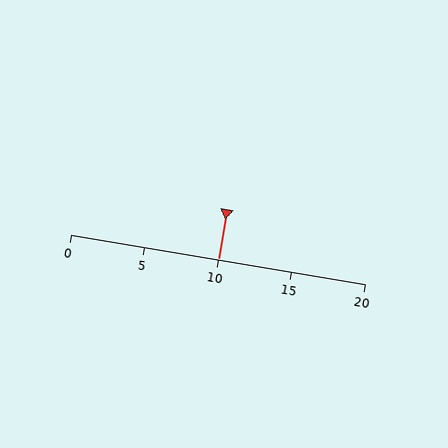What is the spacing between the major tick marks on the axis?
The major ticks are spaced 5 apart.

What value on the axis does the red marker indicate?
The marker indicates approximately 10.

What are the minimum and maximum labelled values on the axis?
The axis runs from 0 to 20.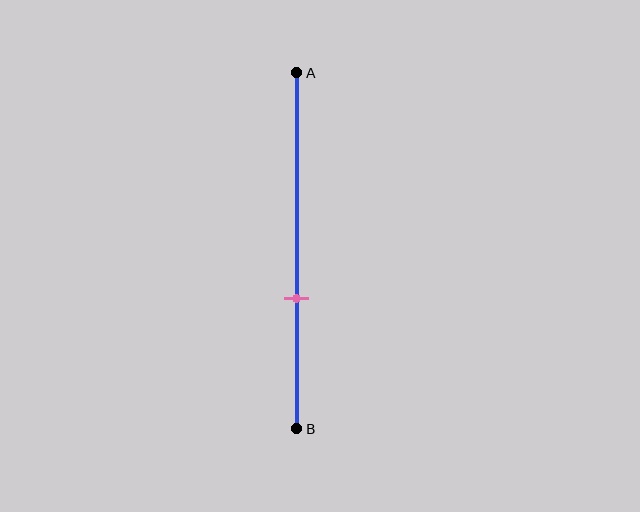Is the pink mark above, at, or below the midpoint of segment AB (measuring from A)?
The pink mark is below the midpoint of segment AB.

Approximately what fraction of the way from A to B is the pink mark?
The pink mark is approximately 65% of the way from A to B.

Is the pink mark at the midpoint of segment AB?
No, the mark is at about 65% from A, not at the 50% midpoint.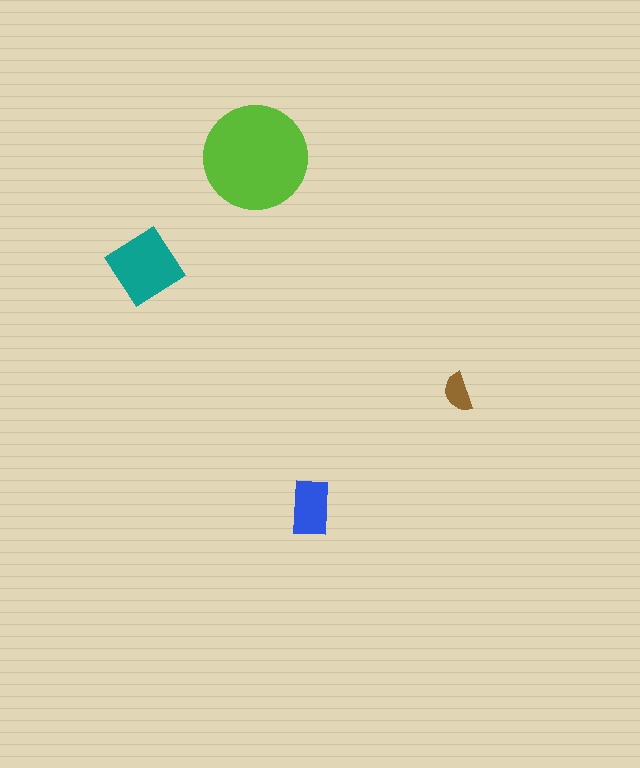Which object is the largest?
The lime circle.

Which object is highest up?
The lime circle is topmost.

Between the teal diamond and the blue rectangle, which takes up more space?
The teal diamond.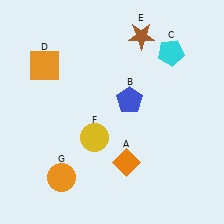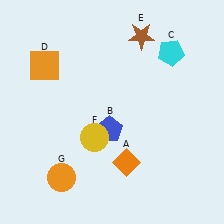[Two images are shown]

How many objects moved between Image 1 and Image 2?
1 object moved between the two images.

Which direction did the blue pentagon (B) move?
The blue pentagon (B) moved down.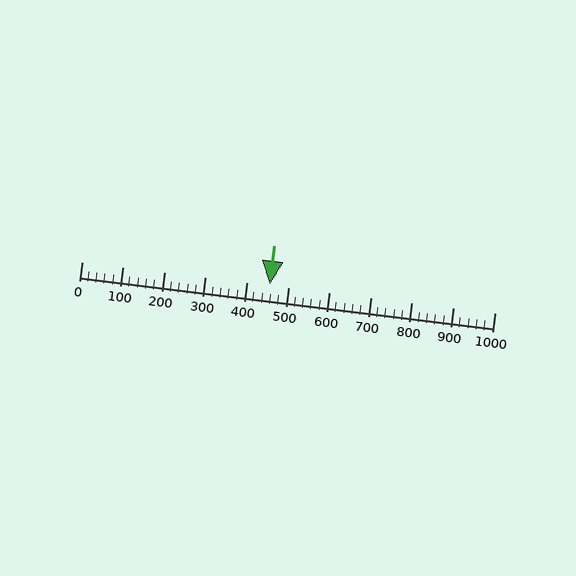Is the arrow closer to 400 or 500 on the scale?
The arrow is closer to 500.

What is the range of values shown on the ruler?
The ruler shows values from 0 to 1000.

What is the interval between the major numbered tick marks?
The major tick marks are spaced 100 units apart.